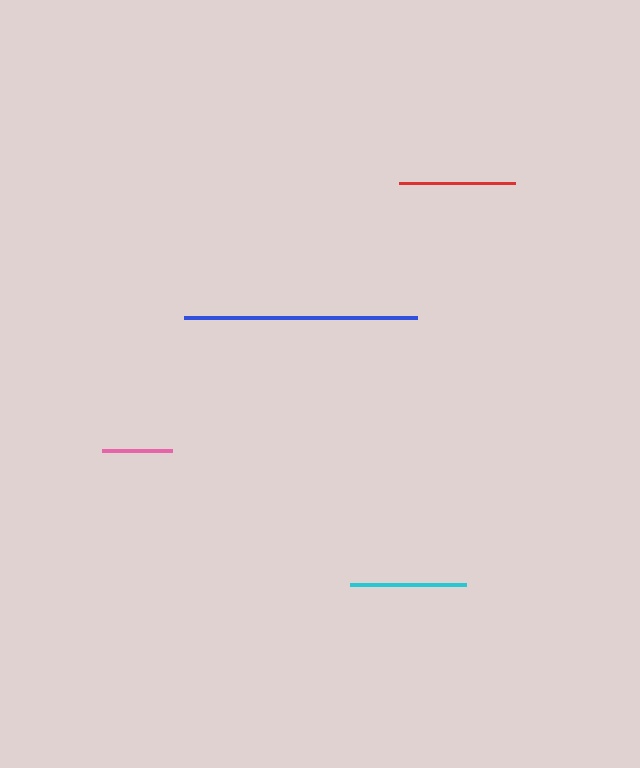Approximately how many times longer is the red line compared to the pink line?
The red line is approximately 1.6 times the length of the pink line.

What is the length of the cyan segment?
The cyan segment is approximately 116 pixels long.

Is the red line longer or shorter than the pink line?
The red line is longer than the pink line.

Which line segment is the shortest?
The pink line is the shortest at approximately 71 pixels.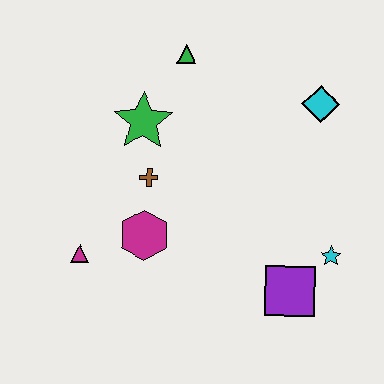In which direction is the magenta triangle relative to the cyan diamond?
The magenta triangle is to the left of the cyan diamond.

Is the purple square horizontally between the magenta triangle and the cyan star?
Yes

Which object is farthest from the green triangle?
The purple square is farthest from the green triangle.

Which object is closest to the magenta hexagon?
The brown cross is closest to the magenta hexagon.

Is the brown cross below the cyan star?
No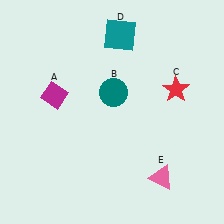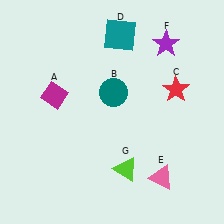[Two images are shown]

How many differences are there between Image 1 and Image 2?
There are 2 differences between the two images.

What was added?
A purple star (F), a lime triangle (G) were added in Image 2.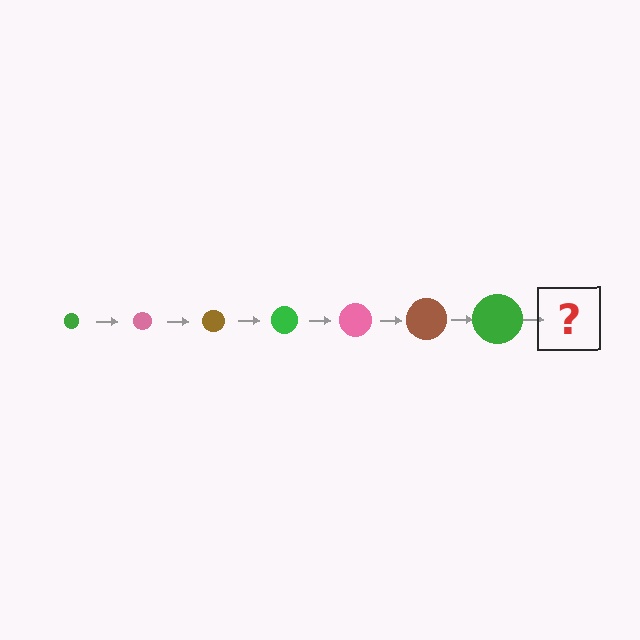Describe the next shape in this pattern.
It should be a pink circle, larger than the previous one.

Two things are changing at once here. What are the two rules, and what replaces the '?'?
The two rules are that the circle grows larger each step and the color cycles through green, pink, and brown. The '?' should be a pink circle, larger than the previous one.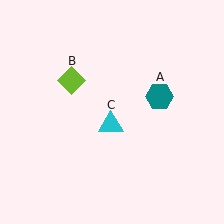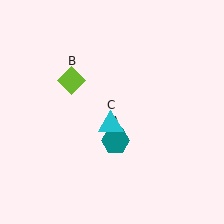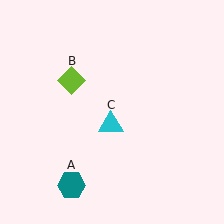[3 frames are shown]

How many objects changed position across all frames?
1 object changed position: teal hexagon (object A).